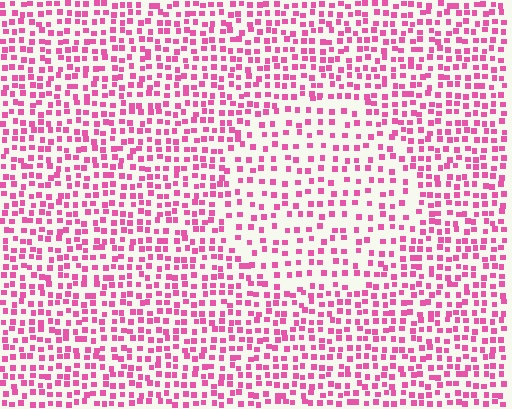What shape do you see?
I see a circle.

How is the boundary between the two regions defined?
The boundary is defined by a change in element density (approximately 1.7x ratio). All elements are the same color, size, and shape.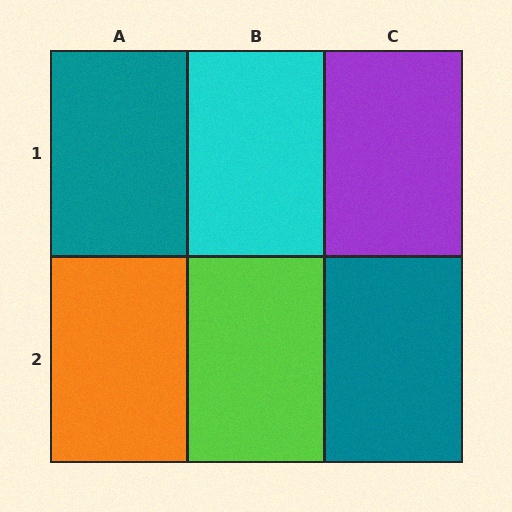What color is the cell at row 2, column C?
Teal.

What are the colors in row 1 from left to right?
Teal, cyan, purple.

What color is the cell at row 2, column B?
Lime.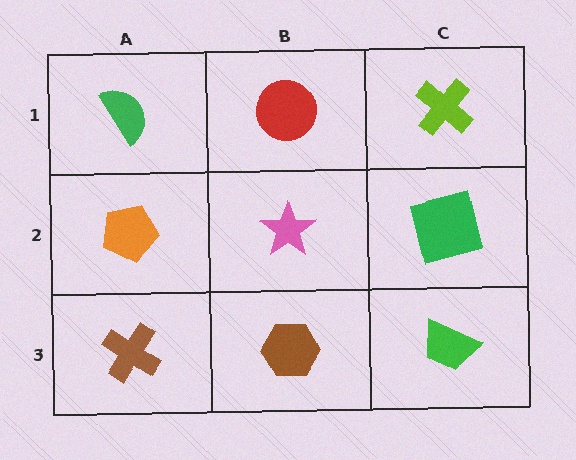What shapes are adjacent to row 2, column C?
A lime cross (row 1, column C), a green trapezoid (row 3, column C), a pink star (row 2, column B).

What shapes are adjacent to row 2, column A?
A green semicircle (row 1, column A), a brown cross (row 3, column A), a pink star (row 2, column B).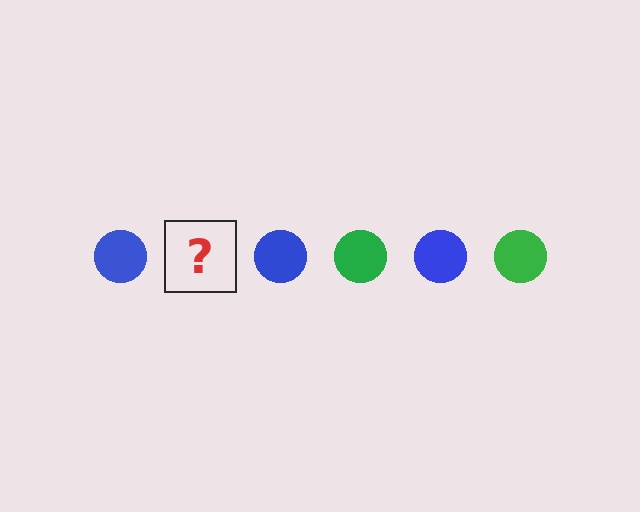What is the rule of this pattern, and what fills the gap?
The rule is that the pattern cycles through blue, green circles. The gap should be filled with a green circle.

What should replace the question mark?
The question mark should be replaced with a green circle.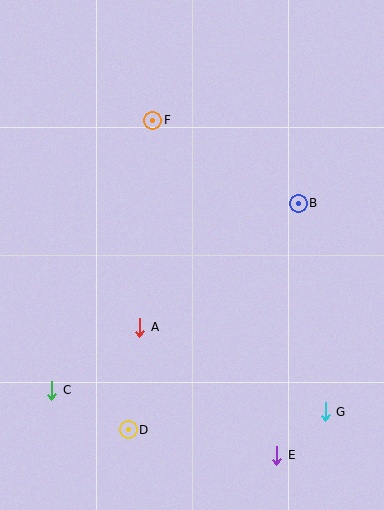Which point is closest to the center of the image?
Point A at (140, 327) is closest to the center.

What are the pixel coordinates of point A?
Point A is at (140, 327).